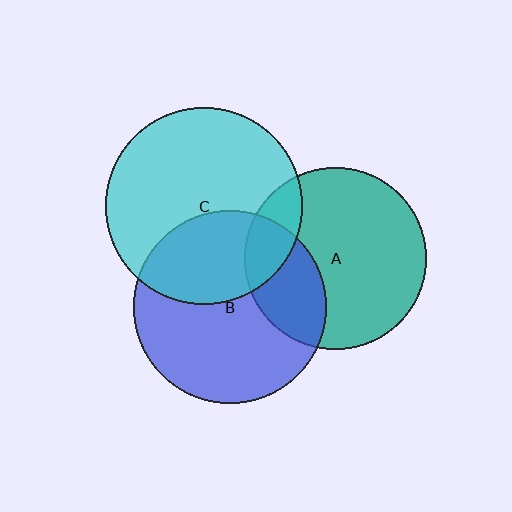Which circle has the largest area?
Circle C (cyan).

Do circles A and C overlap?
Yes.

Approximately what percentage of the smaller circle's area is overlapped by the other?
Approximately 15%.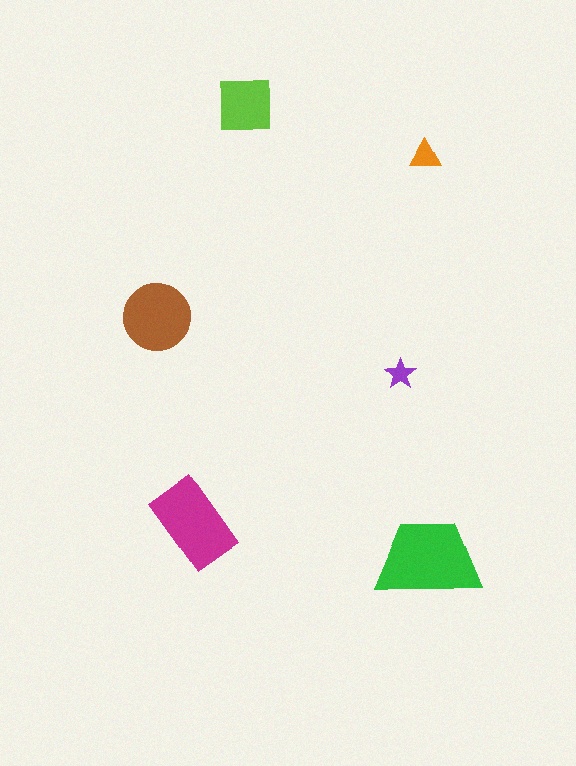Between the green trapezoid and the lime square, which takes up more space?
The green trapezoid.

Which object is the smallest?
The purple star.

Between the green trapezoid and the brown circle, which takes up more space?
The green trapezoid.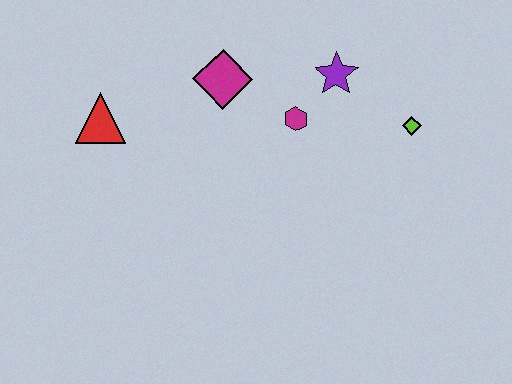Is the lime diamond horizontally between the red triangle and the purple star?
No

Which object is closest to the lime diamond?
The purple star is closest to the lime diamond.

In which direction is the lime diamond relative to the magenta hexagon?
The lime diamond is to the right of the magenta hexagon.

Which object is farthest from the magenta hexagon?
The red triangle is farthest from the magenta hexagon.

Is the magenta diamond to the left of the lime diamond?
Yes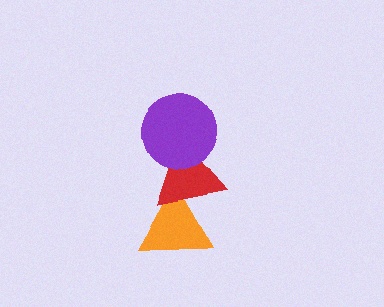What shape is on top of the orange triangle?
The red triangle is on top of the orange triangle.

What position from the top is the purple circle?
The purple circle is 1st from the top.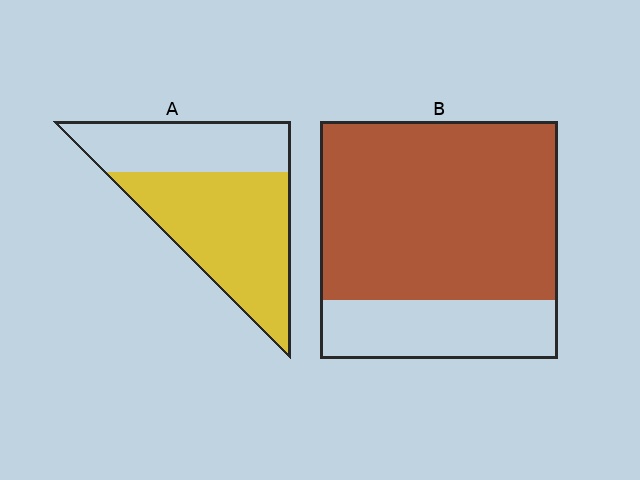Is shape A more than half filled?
Yes.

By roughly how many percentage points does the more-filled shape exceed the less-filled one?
By roughly 15 percentage points (B over A).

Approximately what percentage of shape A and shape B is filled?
A is approximately 60% and B is approximately 75%.